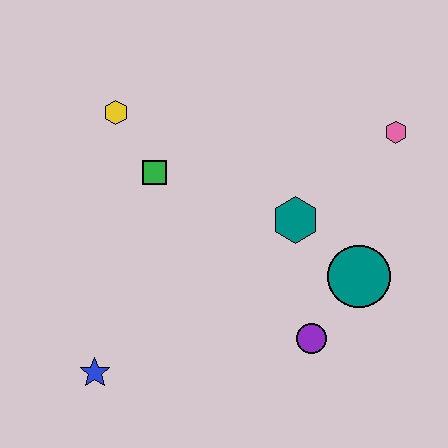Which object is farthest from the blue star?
The pink hexagon is farthest from the blue star.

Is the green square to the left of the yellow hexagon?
No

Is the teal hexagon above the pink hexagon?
No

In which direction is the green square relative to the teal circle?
The green square is to the left of the teal circle.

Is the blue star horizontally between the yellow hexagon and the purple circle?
No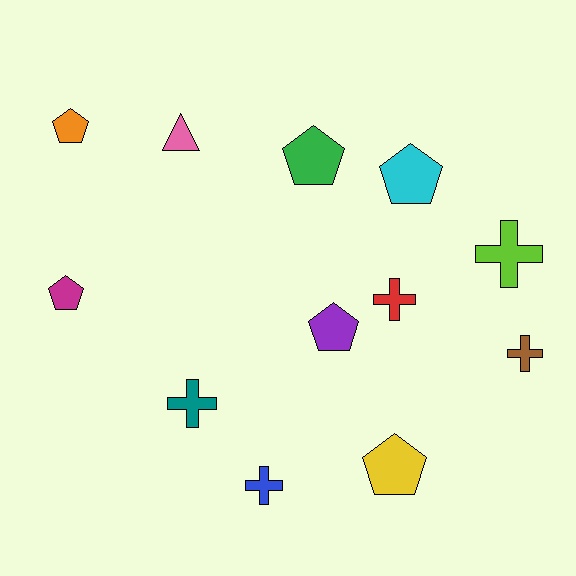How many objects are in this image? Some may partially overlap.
There are 12 objects.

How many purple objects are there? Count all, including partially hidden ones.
There is 1 purple object.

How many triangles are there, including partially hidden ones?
There is 1 triangle.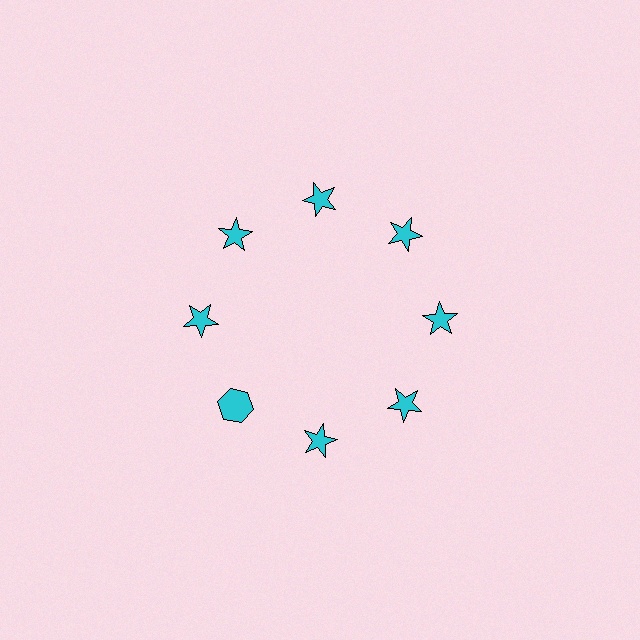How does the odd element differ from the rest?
It has a different shape: hexagon instead of star.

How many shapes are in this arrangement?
There are 8 shapes arranged in a ring pattern.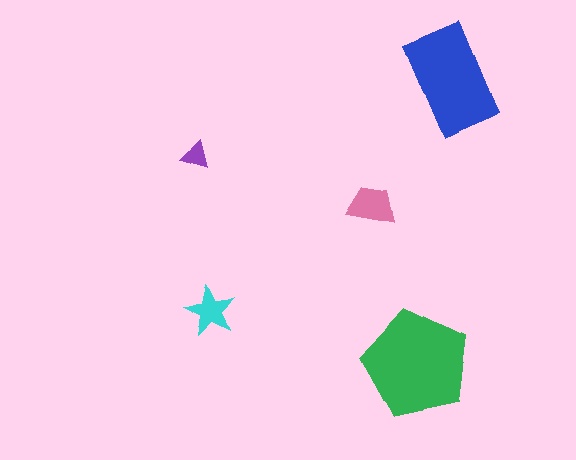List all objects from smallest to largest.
The purple triangle, the cyan star, the pink trapezoid, the blue rectangle, the green pentagon.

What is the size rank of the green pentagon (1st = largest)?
1st.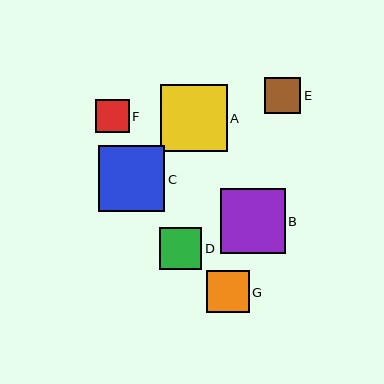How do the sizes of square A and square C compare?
Square A and square C are approximately the same size.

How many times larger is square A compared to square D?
Square A is approximately 1.6 times the size of square D.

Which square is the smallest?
Square F is the smallest with a size of approximately 33 pixels.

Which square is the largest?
Square A is the largest with a size of approximately 67 pixels.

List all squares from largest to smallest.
From largest to smallest: A, C, B, G, D, E, F.